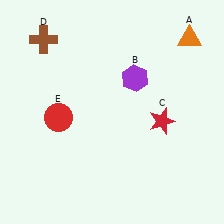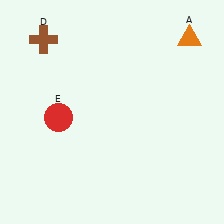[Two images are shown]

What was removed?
The red star (C), the purple hexagon (B) were removed in Image 2.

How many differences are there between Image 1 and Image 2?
There are 2 differences between the two images.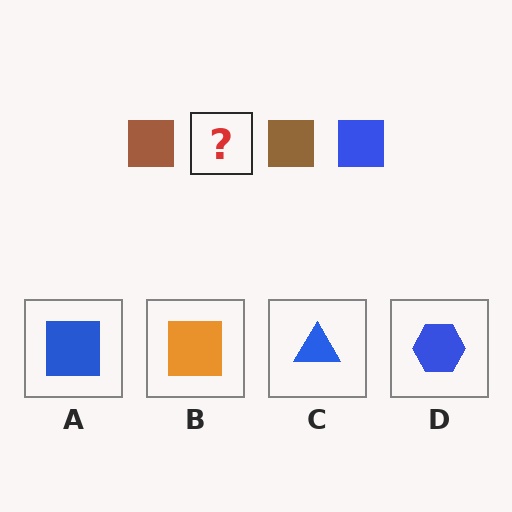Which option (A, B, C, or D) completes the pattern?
A.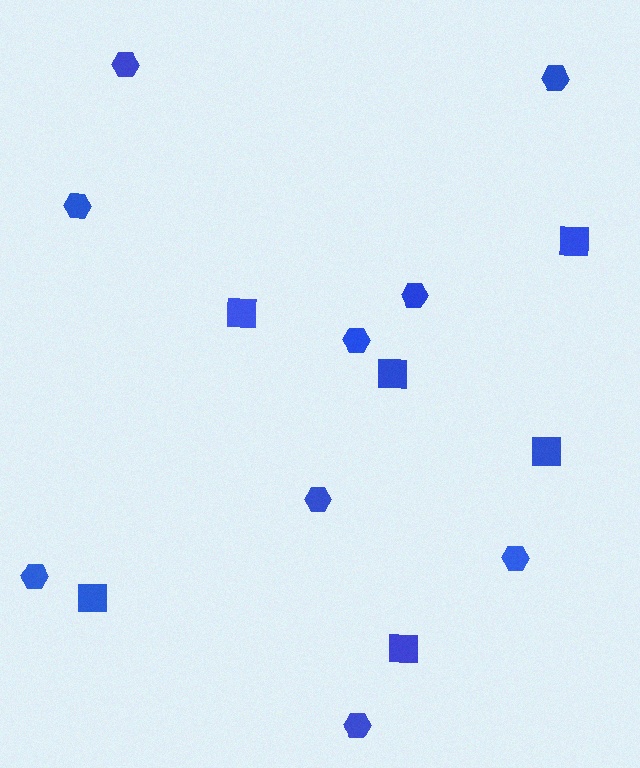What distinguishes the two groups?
There are 2 groups: one group of hexagons (9) and one group of squares (6).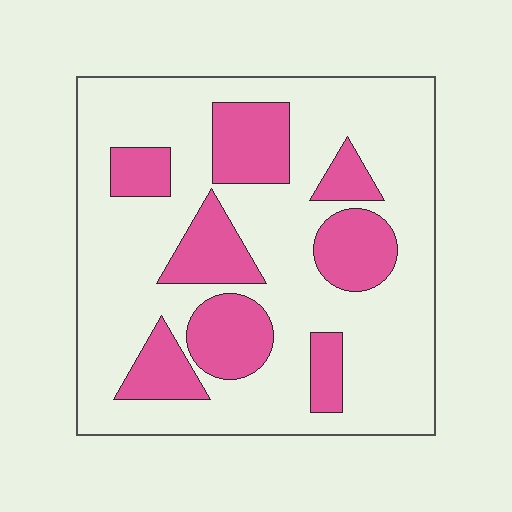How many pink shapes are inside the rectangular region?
8.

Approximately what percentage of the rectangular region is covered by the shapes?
Approximately 30%.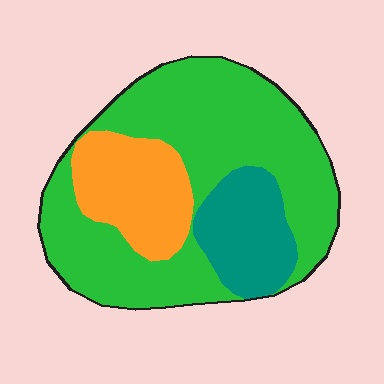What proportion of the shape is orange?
Orange takes up between a sixth and a third of the shape.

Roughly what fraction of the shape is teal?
Teal takes up about one sixth (1/6) of the shape.